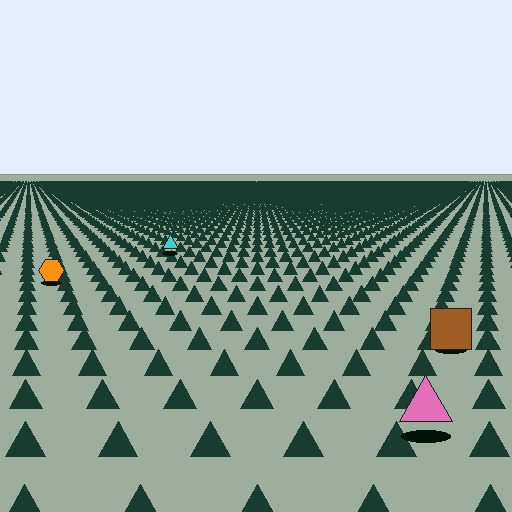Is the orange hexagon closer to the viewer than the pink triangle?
No. The pink triangle is closer — you can tell from the texture gradient: the ground texture is coarser near it.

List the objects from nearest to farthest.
From nearest to farthest: the pink triangle, the brown square, the orange hexagon, the cyan triangle.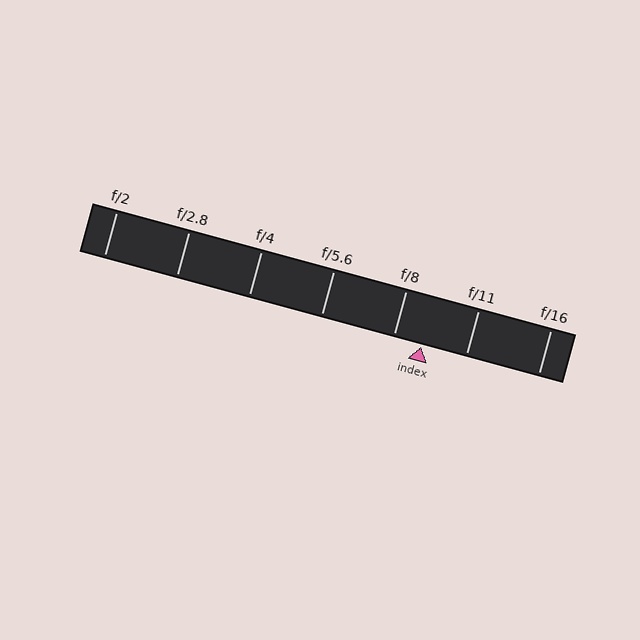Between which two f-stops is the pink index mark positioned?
The index mark is between f/8 and f/11.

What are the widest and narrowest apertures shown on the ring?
The widest aperture shown is f/2 and the narrowest is f/16.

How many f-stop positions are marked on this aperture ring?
There are 7 f-stop positions marked.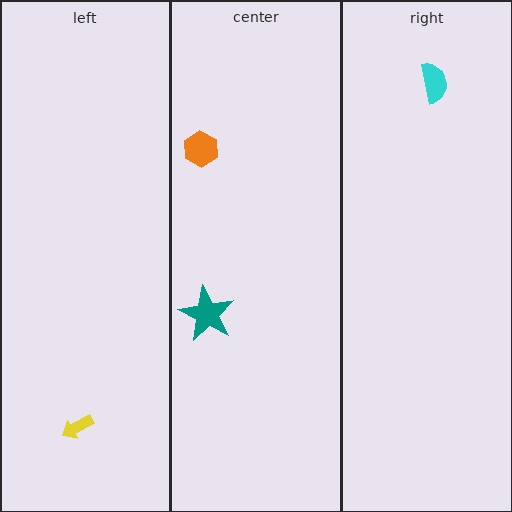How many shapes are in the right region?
1.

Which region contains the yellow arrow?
The left region.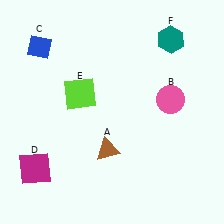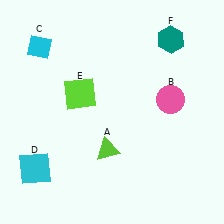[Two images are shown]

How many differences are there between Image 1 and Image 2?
There are 3 differences between the two images.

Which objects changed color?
A changed from brown to lime. C changed from blue to cyan. D changed from magenta to cyan.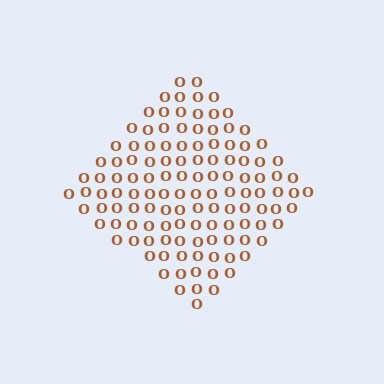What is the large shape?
The large shape is a diamond.